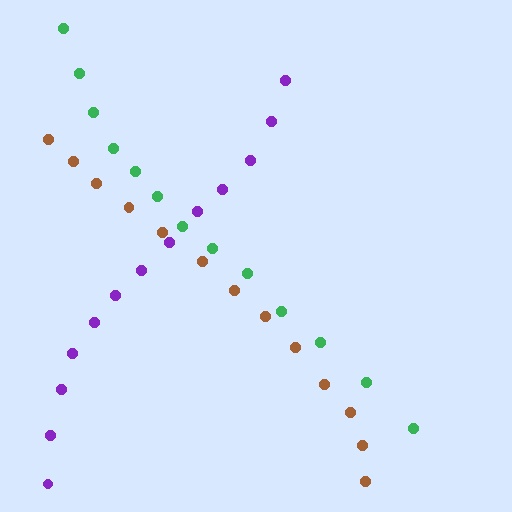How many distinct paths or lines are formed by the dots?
There are 3 distinct paths.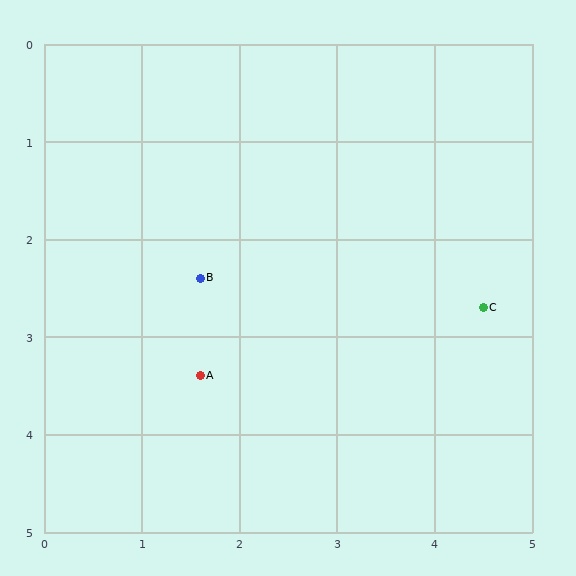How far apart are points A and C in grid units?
Points A and C are about 3.0 grid units apart.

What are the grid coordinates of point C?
Point C is at approximately (4.5, 2.7).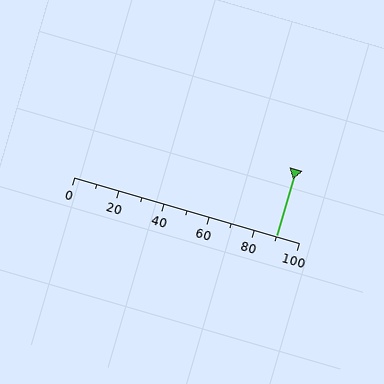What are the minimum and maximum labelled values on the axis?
The axis runs from 0 to 100.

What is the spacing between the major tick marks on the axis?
The major ticks are spaced 20 apart.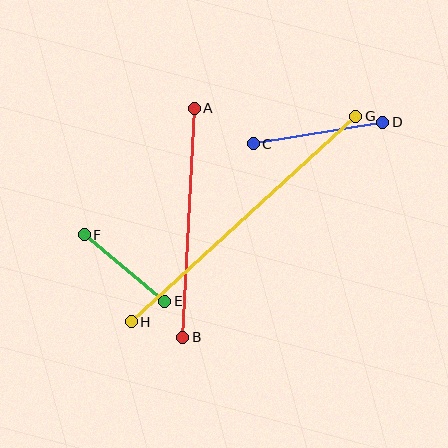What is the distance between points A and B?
The distance is approximately 229 pixels.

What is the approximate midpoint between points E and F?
The midpoint is at approximately (125, 268) pixels.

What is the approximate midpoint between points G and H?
The midpoint is at approximately (243, 219) pixels.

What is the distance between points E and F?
The distance is approximately 104 pixels.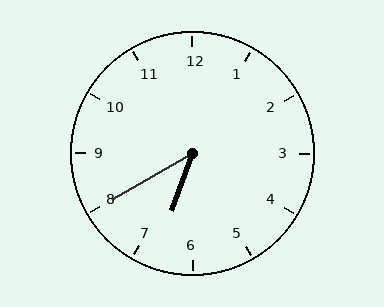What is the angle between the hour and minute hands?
Approximately 40 degrees.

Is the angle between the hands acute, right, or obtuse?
It is acute.